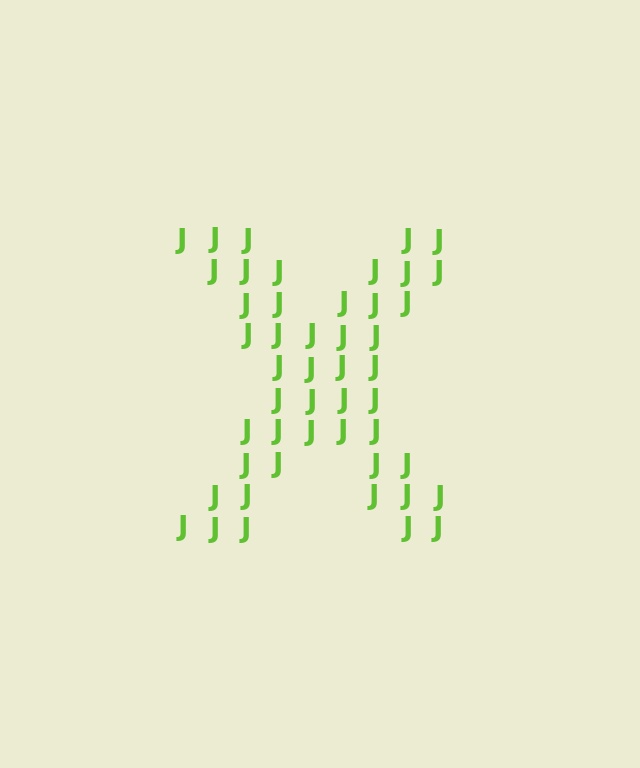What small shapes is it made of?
It is made of small letter J's.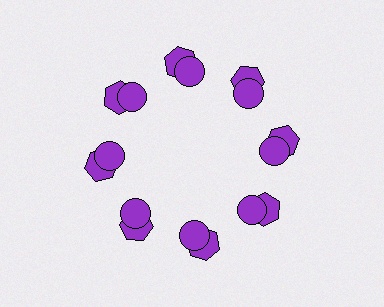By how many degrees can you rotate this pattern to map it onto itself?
The pattern maps onto itself every 45 degrees of rotation.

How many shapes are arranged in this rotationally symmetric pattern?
There are 16 shapes, arranged in 8 groups of 2.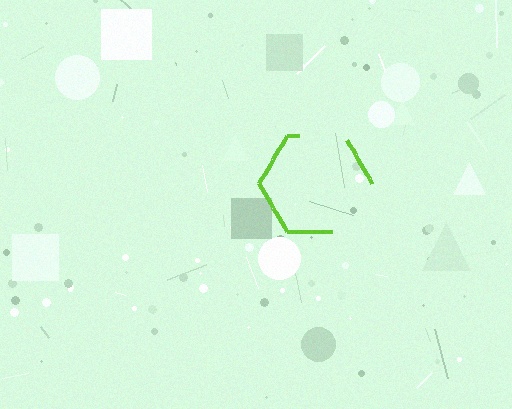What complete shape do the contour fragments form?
The contour fragments form a hexagon.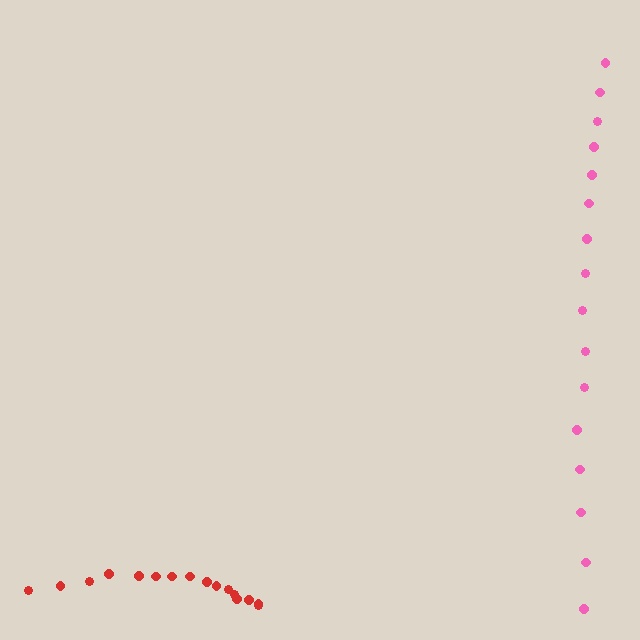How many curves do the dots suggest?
There are 2 distinct paths.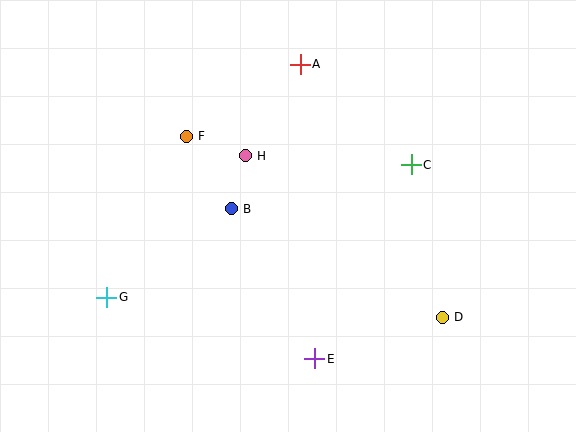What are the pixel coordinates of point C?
Point C is at (411, 165).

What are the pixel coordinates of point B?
Point B is at (231, 209).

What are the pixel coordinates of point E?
Point E is at (315, 359).